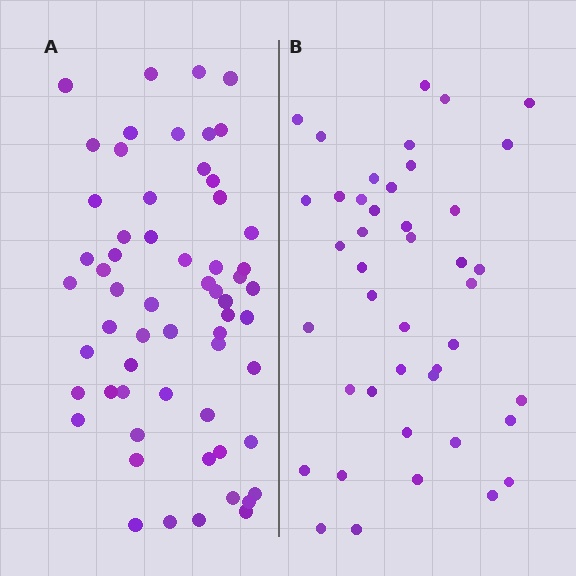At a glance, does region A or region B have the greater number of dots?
Region A (the left region) has more dots.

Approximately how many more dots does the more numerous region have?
Region A has approximately 15 more dots than region B.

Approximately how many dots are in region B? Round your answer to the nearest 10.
About 40 dots. (The exact count is 43, which rounds to 40.)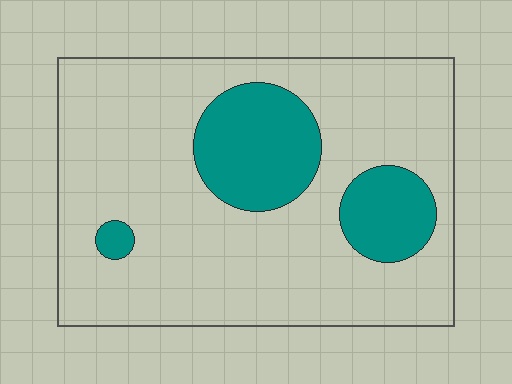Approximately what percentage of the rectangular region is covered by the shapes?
Approximately 20%.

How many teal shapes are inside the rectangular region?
3.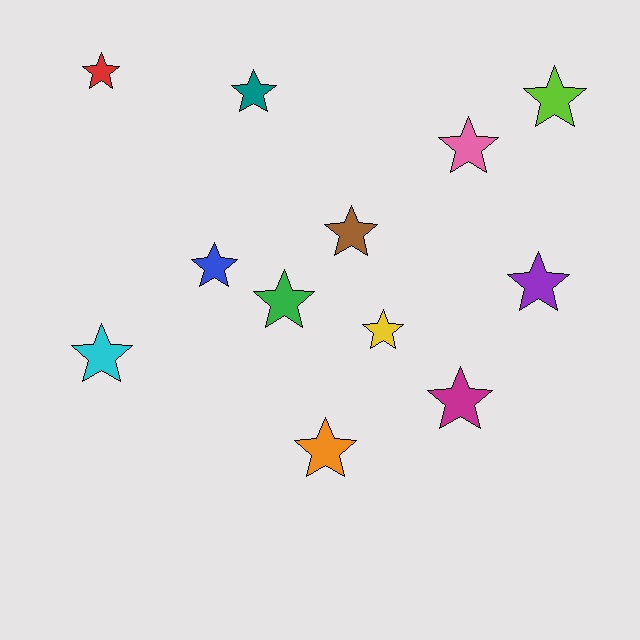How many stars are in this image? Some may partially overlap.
There are 12 stars.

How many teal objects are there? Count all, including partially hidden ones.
There is 1 teal object.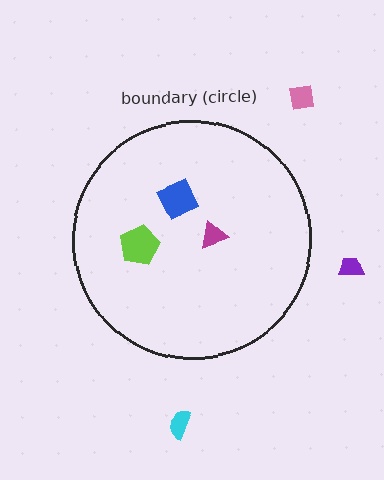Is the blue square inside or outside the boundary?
Inside.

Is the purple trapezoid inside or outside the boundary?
Outside.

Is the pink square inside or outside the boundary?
Outside.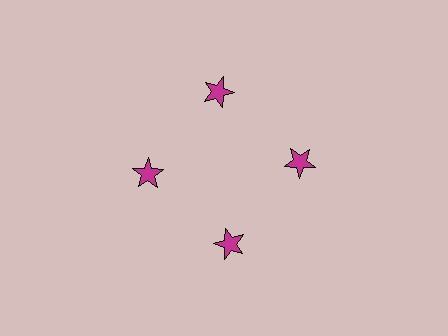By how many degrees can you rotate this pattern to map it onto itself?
The pattern maps onto itself every 90 degrees of rotation.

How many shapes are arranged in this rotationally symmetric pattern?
There are 4 shapes, arranged in 4 groups of 1.